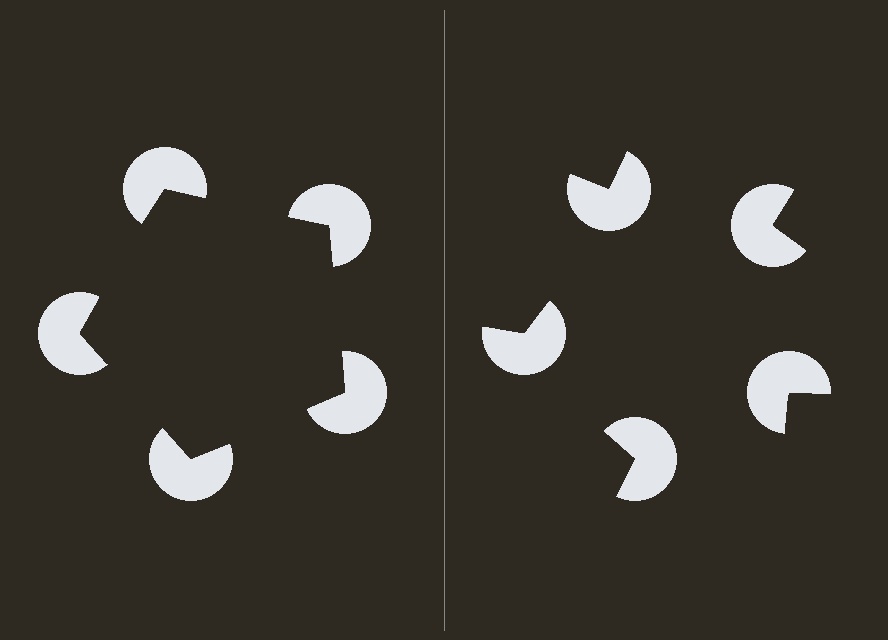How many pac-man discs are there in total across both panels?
10 — 5 on each side.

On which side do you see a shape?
An illusory pentagon appears on the left side. On the right side the wedge cuts are rotated, so no coherent shape forms.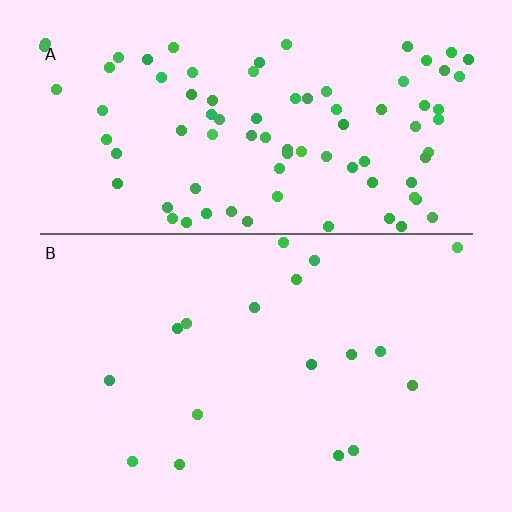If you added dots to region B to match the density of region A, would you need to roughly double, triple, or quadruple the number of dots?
Approximately quadruple.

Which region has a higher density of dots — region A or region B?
A (the top).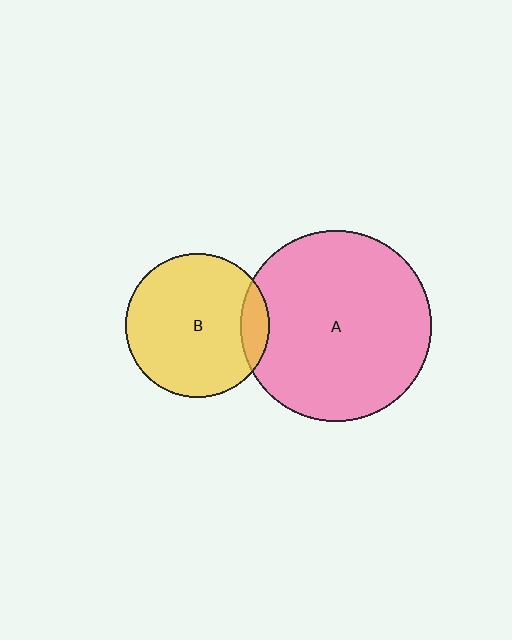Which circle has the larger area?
Circle A (pink).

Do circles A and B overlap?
Yes.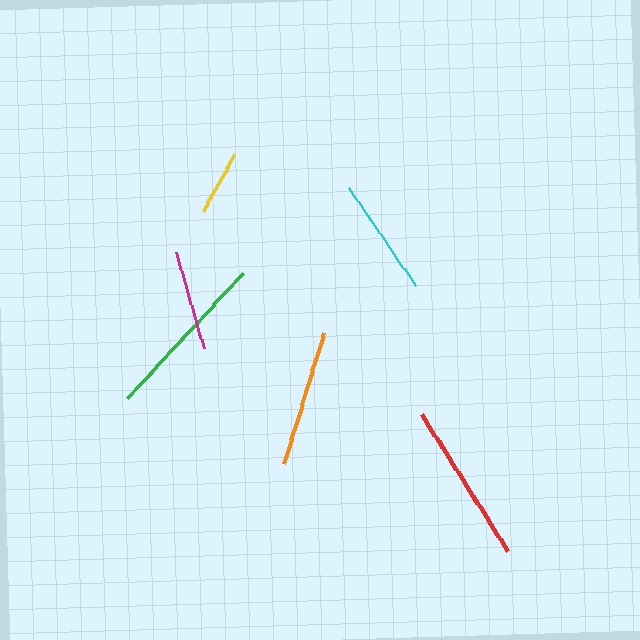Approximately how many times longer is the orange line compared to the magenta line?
The orange line is approximately 1.4 times the length of the magenta line.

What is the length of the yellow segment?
The yellow segment is approximately 65 pixels long.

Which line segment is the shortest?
The yellow line is the shortest at approximately 65 pixels.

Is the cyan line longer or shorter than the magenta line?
The cyan line is longer than the magenta line.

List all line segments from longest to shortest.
From longest to shortest: green, red, orange, cyan, magenta, yellow.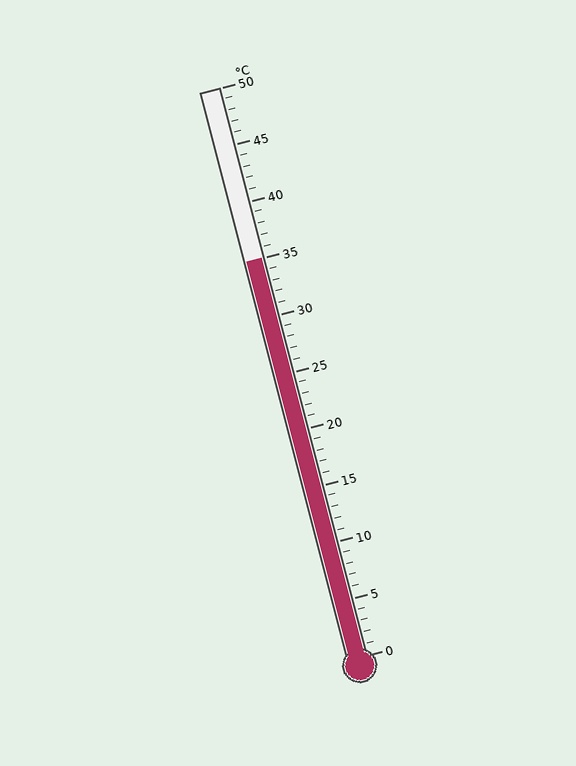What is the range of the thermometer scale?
The thermometer scale ranges from 0°C to 50°C.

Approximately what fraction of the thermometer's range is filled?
The thermometer is filled to approximately 70% of its range.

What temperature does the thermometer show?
The thermometer shows approximately 35°C.